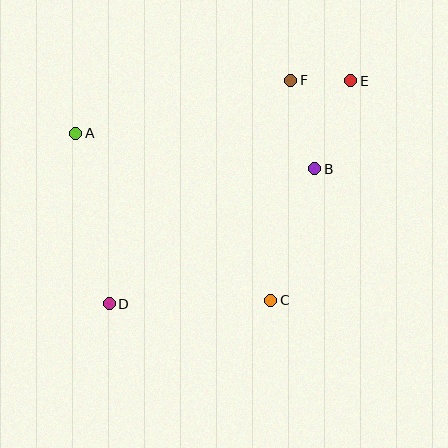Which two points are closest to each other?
Points E and F are closest to each other.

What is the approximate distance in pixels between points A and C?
The distance between A and C is approximately 257 pixels.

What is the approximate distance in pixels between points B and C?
The distance between B and C is approximately 139 pixels.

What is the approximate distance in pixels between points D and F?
The distance between D and F is approximately 288 pixels.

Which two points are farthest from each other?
Points D and E are farthest from each other.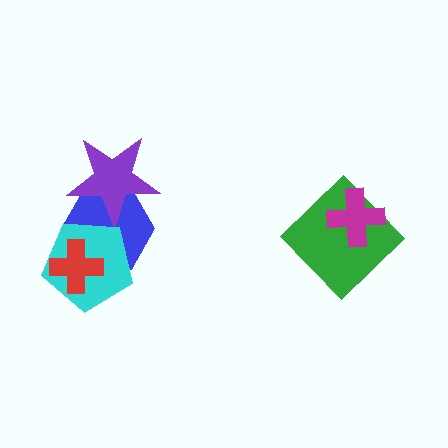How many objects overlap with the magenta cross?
1 object overlaps with the magenta cross.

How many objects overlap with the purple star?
1 object overlaps with the purple star.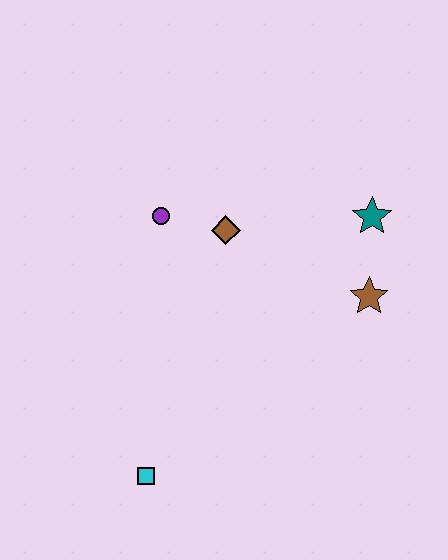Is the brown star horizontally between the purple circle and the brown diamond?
No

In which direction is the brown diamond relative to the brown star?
The brown diamond is to the left of the brown star.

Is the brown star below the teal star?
Yes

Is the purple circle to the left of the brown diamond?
Yes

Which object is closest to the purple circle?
The brown diamond is closest to the purple circle.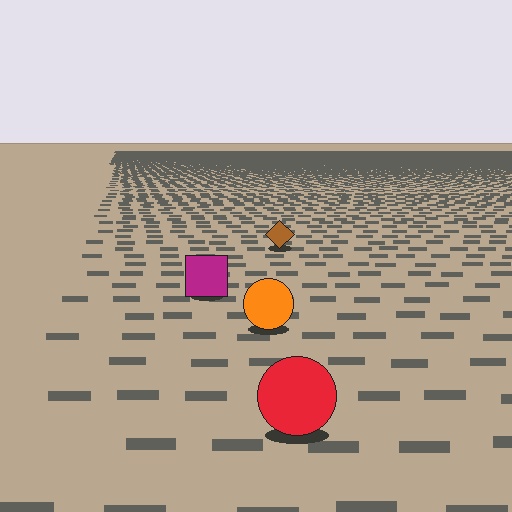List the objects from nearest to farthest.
From nearest to farthest: the red circle, the orange circle, the magenta square, the brown diamond.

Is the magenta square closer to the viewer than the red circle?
No. The red circle is closer — you can tell from the texture gradient: the ground texture is coarser near it.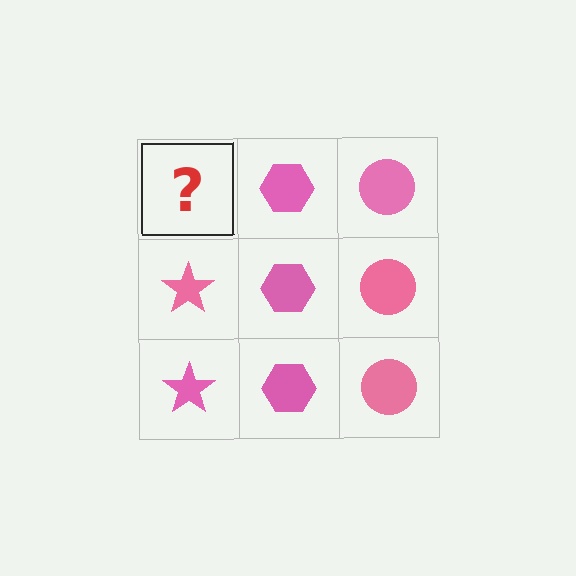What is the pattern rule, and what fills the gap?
The rule is that each column has a consistent shape. The gap should be filled with a pink star.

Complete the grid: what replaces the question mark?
The question mark should be replaced with a pink star.